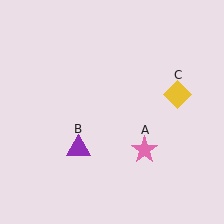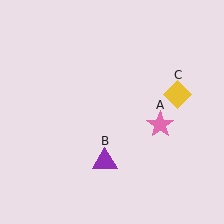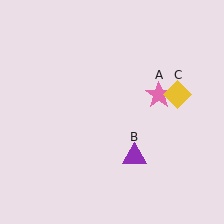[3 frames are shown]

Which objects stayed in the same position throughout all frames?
Yellow diamond (object C) remained stationary.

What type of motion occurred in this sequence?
The pink star (object A), purple triangle (object B) rotated counterclockwise around the center of the scene.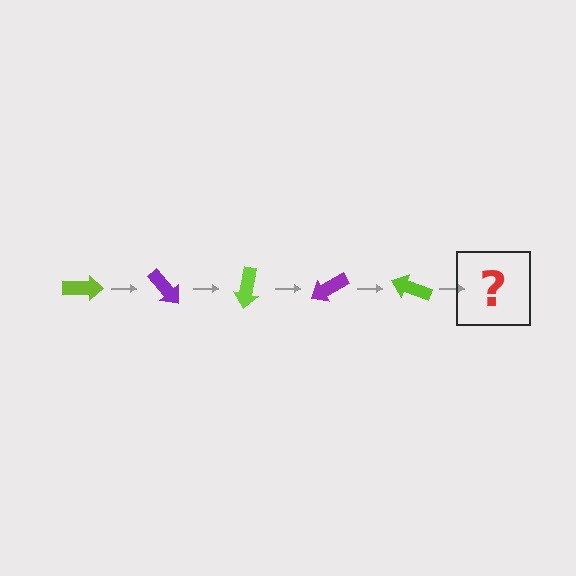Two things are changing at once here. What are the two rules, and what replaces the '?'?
The two rules are that it rotates 50 degrees each step and the color cycles through lime and purple. The '?' should be a purple arrow, rotated 250 degrees from the start.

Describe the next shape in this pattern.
It should be a purple arrow, rotated 250 degrees from the start.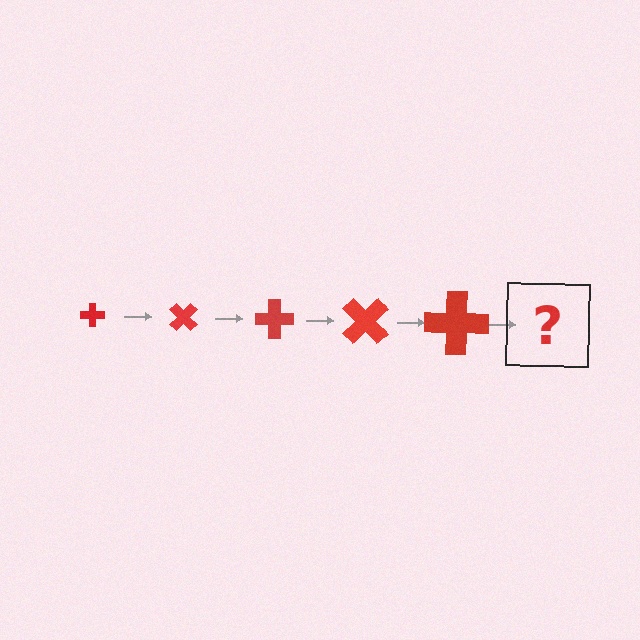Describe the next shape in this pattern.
It should be a cross, larger than the previous one and rotated 225 degrees from the start.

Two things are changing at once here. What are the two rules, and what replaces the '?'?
The two rules are that the cross grows larger each step and it rotates 45 degrees each step. The '?' should be a cross, larger than the previous one and rotated 225 degrees from the start.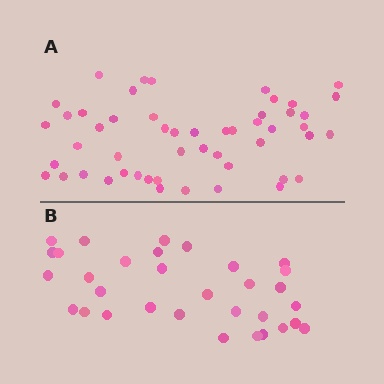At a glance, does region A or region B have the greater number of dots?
Region A (the top region) has more dots.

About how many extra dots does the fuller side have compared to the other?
Region A has approximately 20 more dots than region B.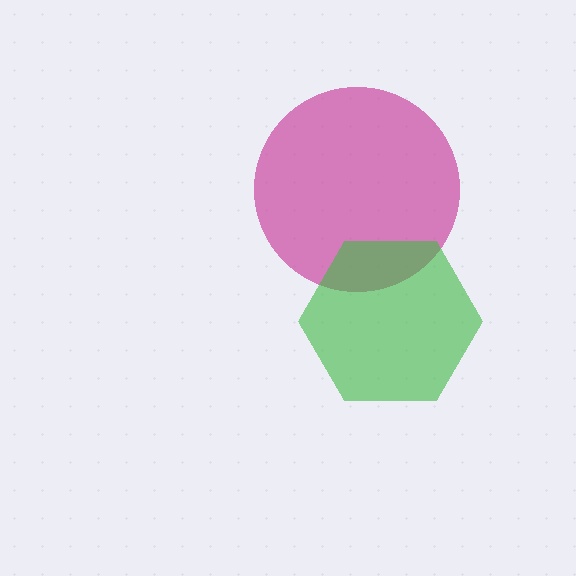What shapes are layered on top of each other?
The layered shapes are: a magenta circle, a green hexagon.